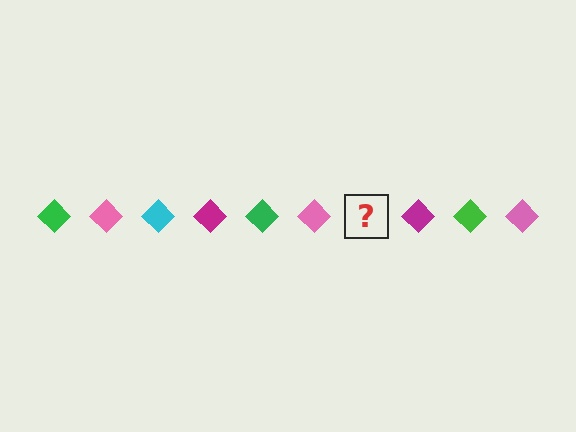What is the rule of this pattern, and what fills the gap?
The rule is that the pattern cycles through green, pink, cyan, magenta diamonds. The gap should be filled with a cyan diamond.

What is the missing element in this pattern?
The missing element is a cyan diamond.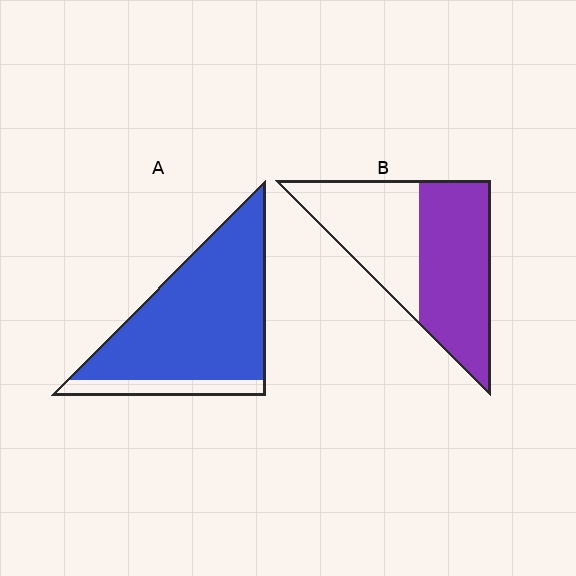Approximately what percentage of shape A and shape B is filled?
A is approximately 85% and B is approximately 55%.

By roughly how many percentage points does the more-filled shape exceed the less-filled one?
By roughly 30 percentage points (A over B).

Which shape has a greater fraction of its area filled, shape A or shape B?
Shape A.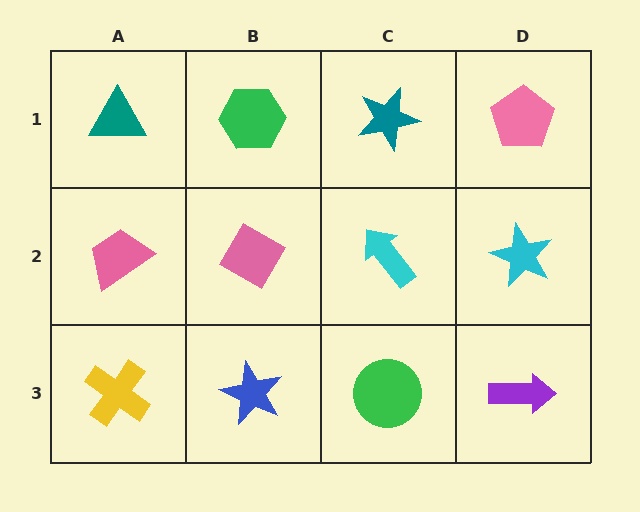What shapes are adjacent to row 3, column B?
A pink diamond (row 2, column B), a yellow cross (row 3, column A), a green circle (row 3, column C).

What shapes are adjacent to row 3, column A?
A pink trapezoid (row 2, column A), a blue star (row 3, column B).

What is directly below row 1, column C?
A cyan arrow.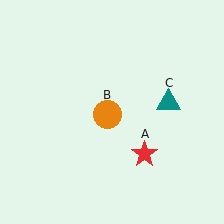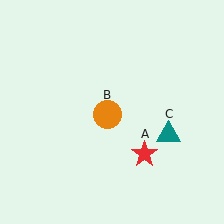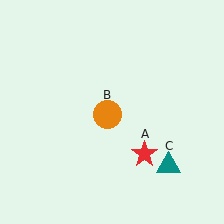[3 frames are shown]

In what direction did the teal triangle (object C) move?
The teal triangle (object C) moved down.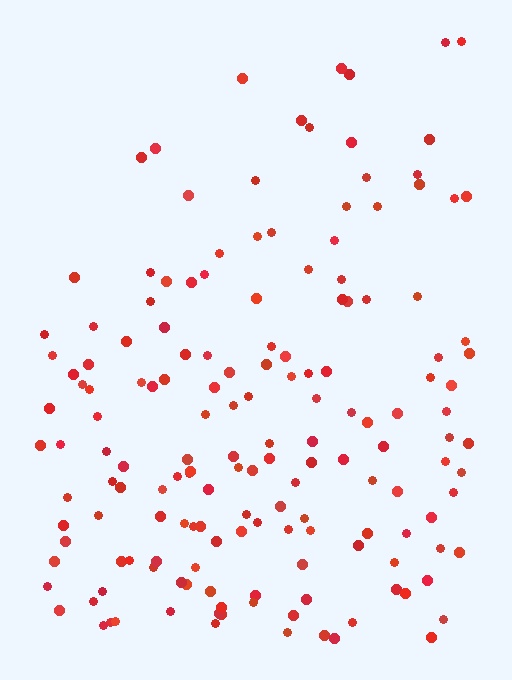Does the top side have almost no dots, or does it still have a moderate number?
Still a moderate number, just noticeably fewer than the bottom.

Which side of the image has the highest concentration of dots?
The bottom.